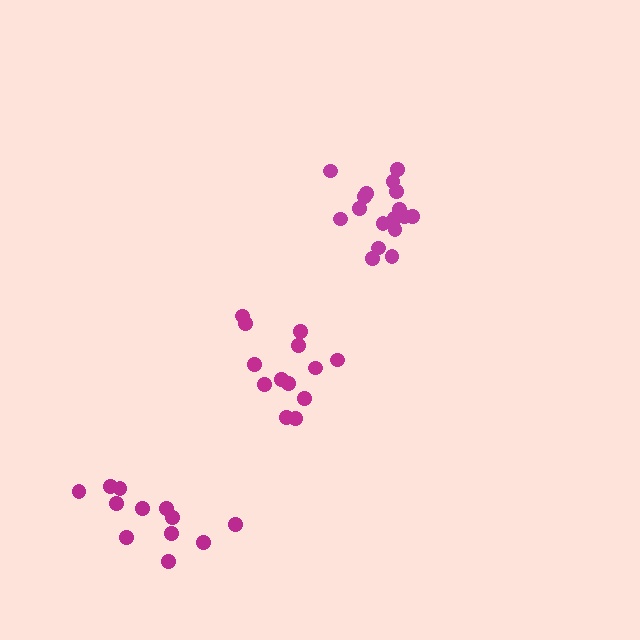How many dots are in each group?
Group 1: 17 dots, Group 2: 12 dots, Group 3: 13 dots (42 total).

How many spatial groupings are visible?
There are 3 spatial groupings.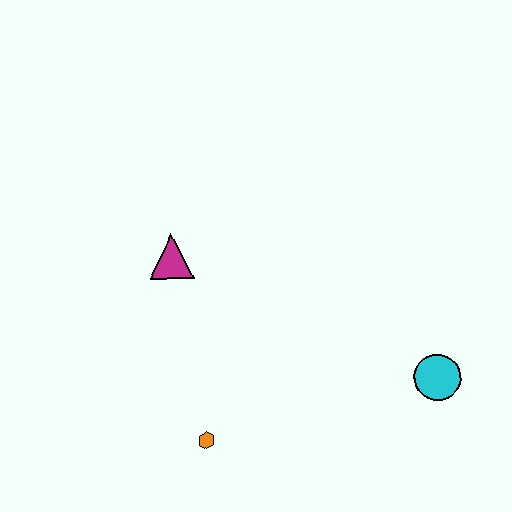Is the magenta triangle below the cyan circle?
No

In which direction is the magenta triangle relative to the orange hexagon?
The magenta triangle is above the orange hexagon.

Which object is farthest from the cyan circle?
The magenta triangle is farthest from the cyan circle.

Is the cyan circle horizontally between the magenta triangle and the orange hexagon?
No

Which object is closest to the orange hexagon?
The magenta triangle is closest to the orange hexagon.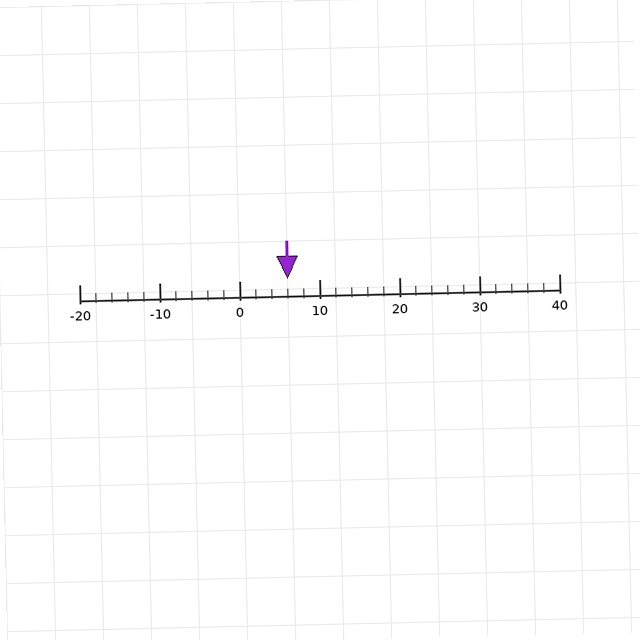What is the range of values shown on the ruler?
The ruler shows values from -20 to 40.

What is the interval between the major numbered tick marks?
The major tick marks are spaced 10 units apart.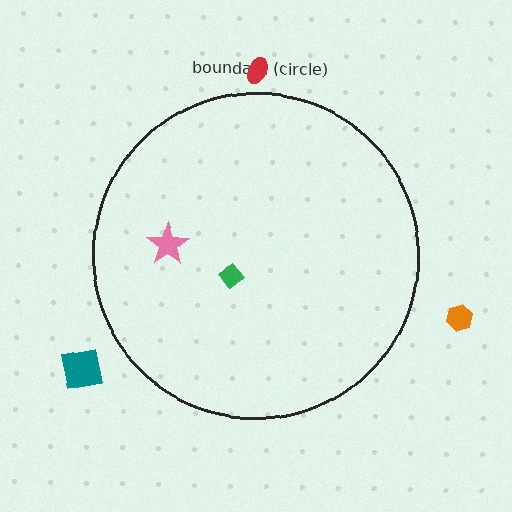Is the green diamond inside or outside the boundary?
Inside.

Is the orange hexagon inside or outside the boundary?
Outside.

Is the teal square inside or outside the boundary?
Outside.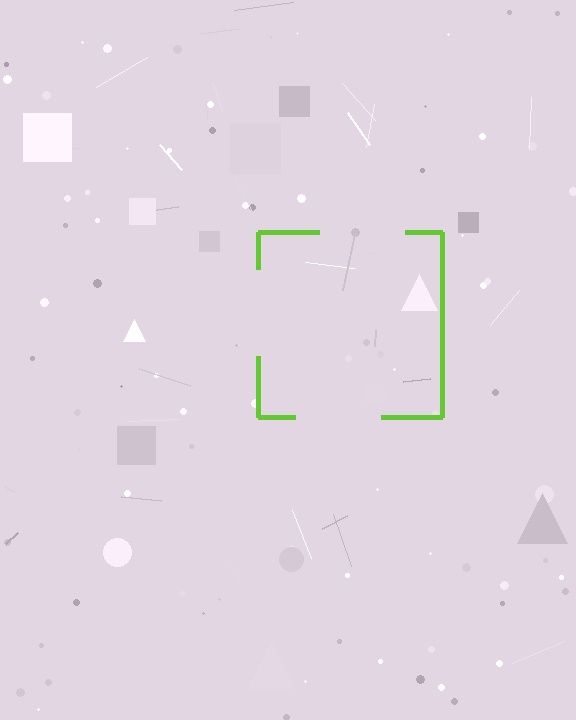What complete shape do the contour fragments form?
The contour fragments form a square.